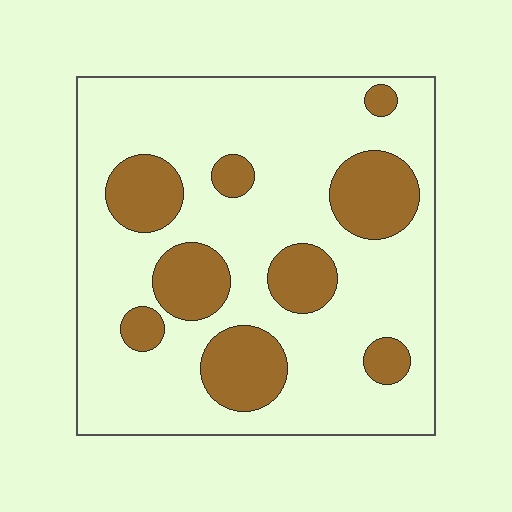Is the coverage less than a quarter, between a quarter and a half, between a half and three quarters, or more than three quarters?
Less than a quarter.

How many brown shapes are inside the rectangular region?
9.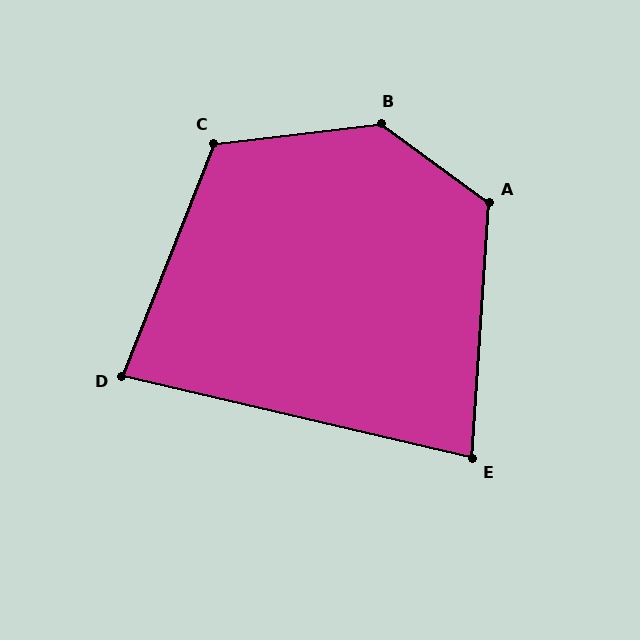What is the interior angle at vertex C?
Approximately 118 degrees (obtuse).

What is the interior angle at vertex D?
Approximately 82 degrees (acute).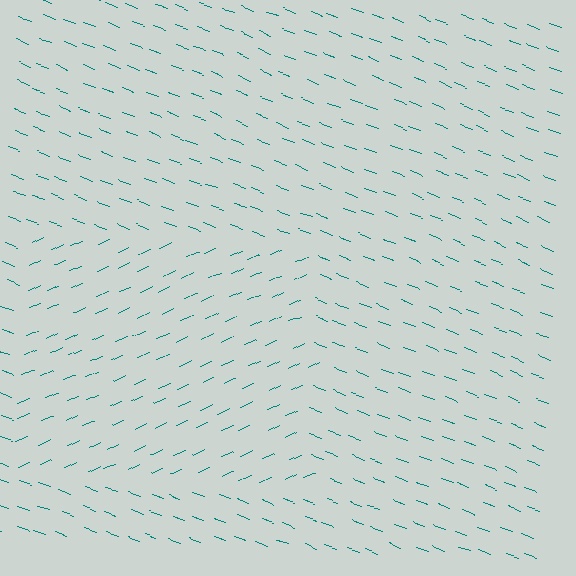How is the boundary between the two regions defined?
The boundary is defined purely by a change in line orientation (approximately 45 degrees difference). All lines are the same color and thickness.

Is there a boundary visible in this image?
Yes, there is a texture boundary formed by a change in line orientation.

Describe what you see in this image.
The image is filled with small teal line segments. A rectangle region in the image has lines oriented differently from the surrounding lines, creating a visible texture boundary.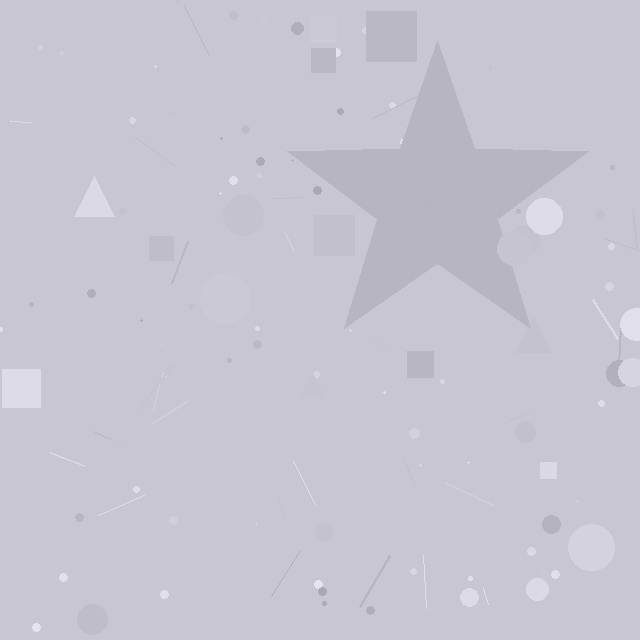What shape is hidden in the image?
A star is hidden in the image.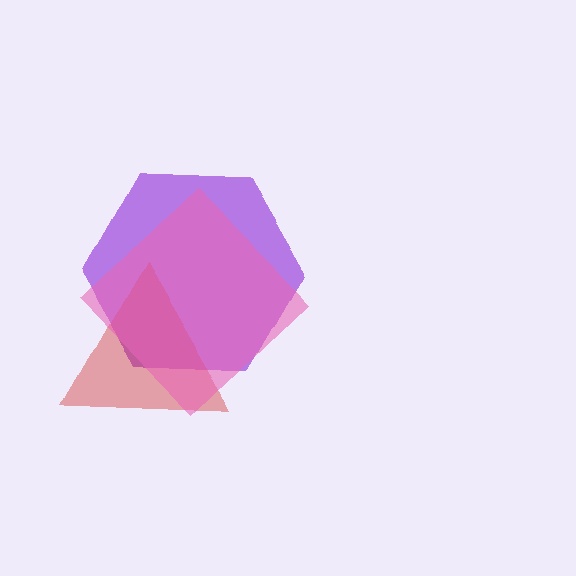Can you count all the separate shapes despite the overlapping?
Yes, there are 3 separate shapes.